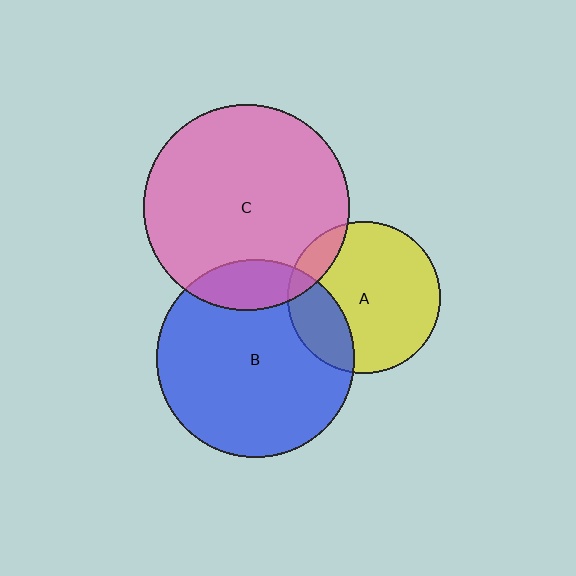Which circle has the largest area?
Circle C (pink).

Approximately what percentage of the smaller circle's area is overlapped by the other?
Approximately 10%.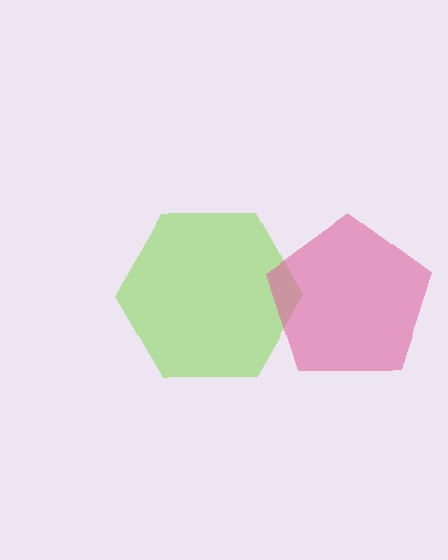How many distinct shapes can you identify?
There are 2 distinct shapes: a lime hexagon, a pink pentagon.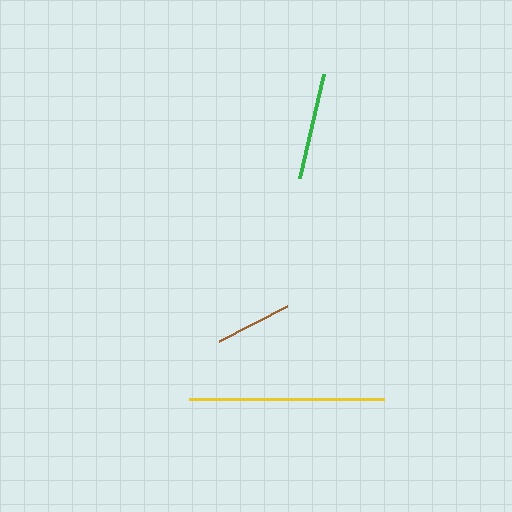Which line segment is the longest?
The yellow line is the longest at approximately 196 pixels.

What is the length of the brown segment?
The brown segment is approximately 77 pixels long.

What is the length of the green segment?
The green segment is approximately 107 pixels long.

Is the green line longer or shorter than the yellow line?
The yellow line is longer than the green line.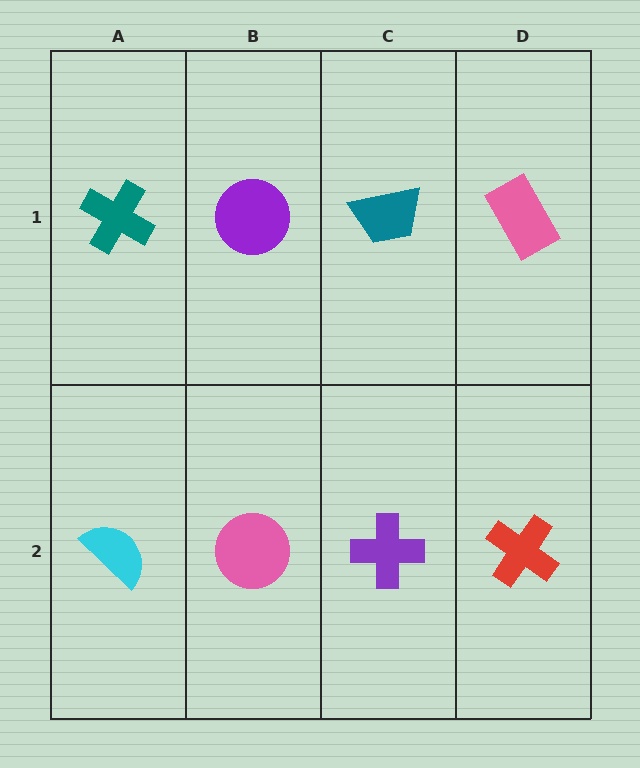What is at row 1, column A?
A teal cross.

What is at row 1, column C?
A teal trapezoid.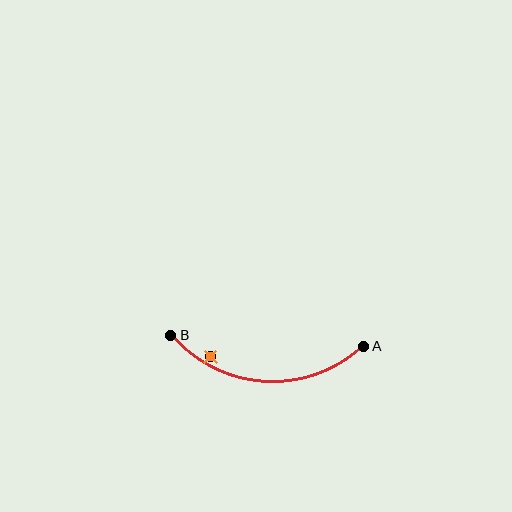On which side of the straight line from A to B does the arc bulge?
The arc bulges below the straight line connecting A and B.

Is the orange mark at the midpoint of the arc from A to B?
No — the orange mark does not lie on the arc at all. It sits slightly inside the curve.